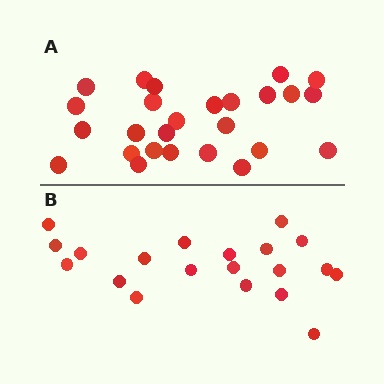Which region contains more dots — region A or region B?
Region A (the top region) has more dots.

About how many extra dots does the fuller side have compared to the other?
Region A has about 6 more dots than region B.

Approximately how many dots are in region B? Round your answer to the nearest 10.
About 20 dots.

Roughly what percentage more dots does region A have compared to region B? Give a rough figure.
About 30% more.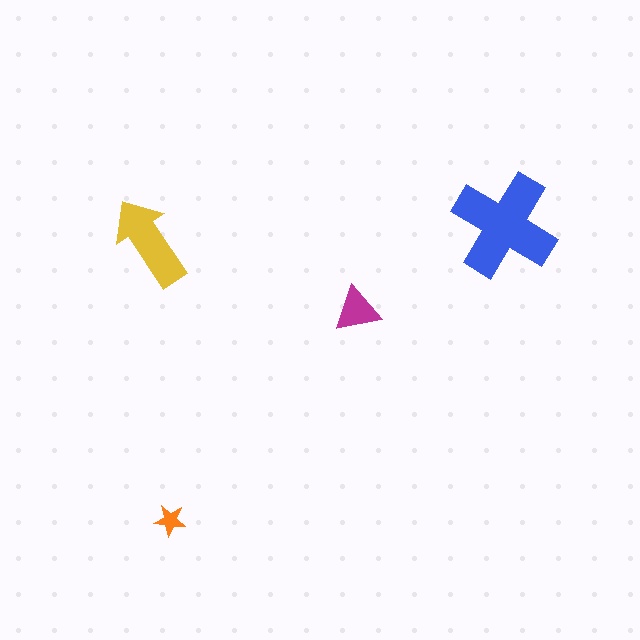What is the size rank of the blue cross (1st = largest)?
1st.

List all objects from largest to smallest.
The blue cross, the yellow arrow, the magenta triangle, the orange star.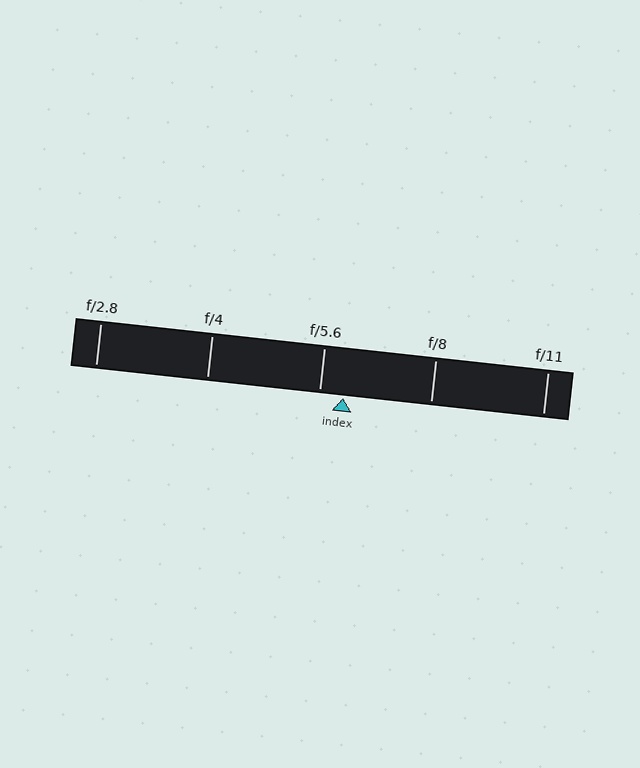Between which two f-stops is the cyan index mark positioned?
The index mark is between f/5.6 and f/8.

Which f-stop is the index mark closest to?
The index mark is closest to f/5.6.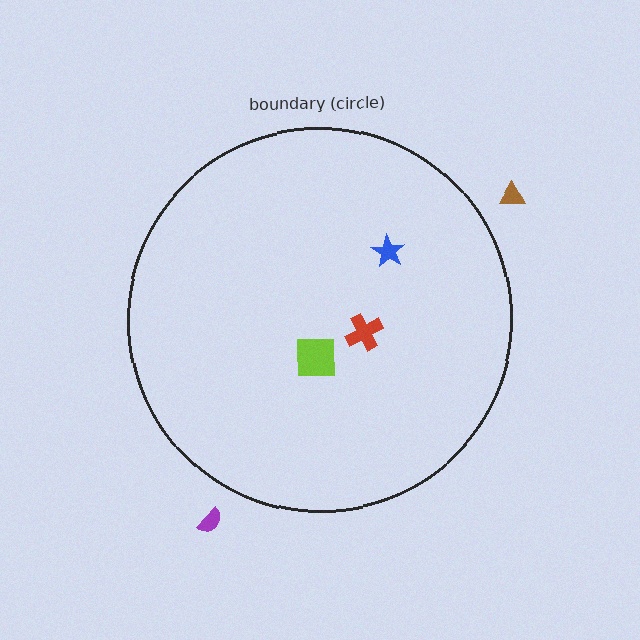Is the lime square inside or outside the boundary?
Inside.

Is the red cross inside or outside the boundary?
Inside.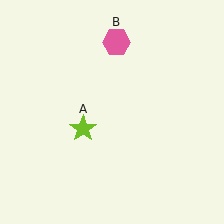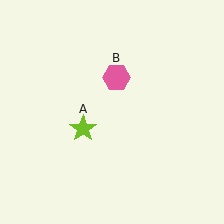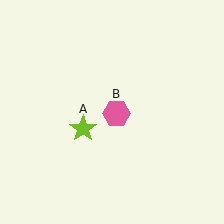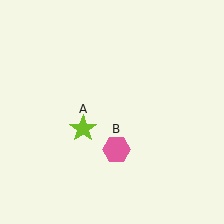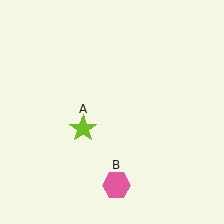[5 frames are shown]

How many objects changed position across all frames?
1 object changed position: pink hexagon (object B).